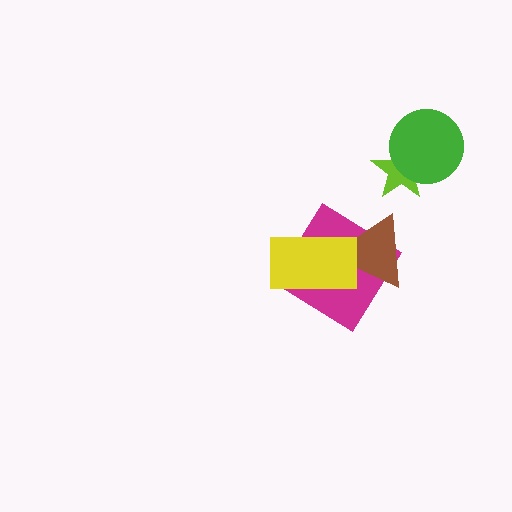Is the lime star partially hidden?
Yes, it is partially covered by another shape.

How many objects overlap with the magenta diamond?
2 objects overlap with the magenta diamond.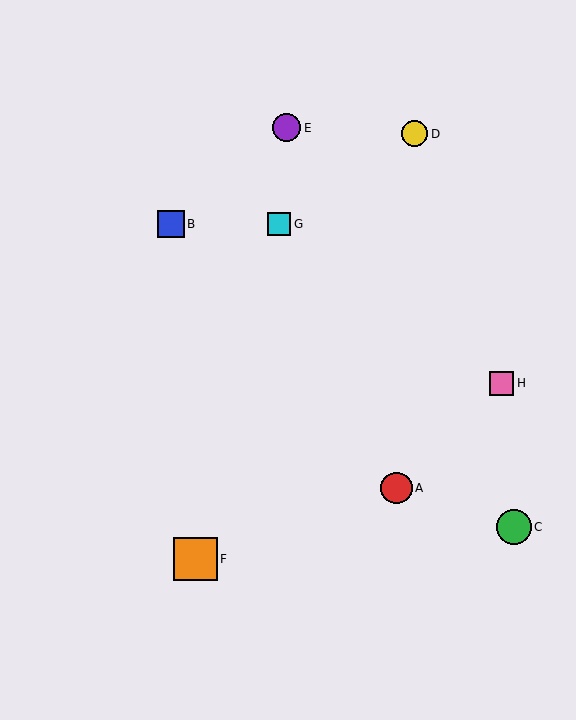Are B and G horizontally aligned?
Yes, both are at y≈224.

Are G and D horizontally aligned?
No, G is at y≈224 and D is at y≈134.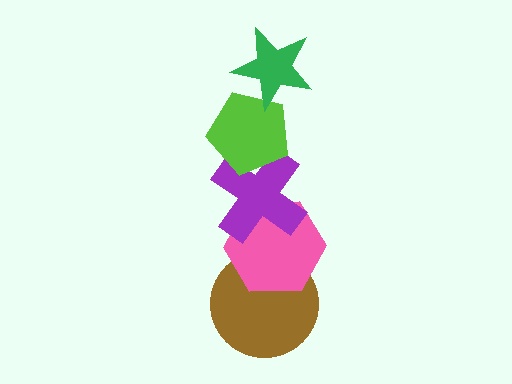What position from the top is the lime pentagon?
The lime pentagon is 2nd from the top.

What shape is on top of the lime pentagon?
The green star is on top of the lime pentagon.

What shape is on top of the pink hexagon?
The purple cross is on top of the pink hexagon.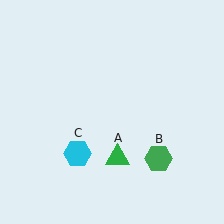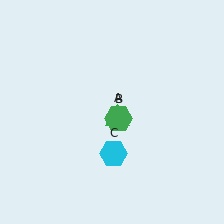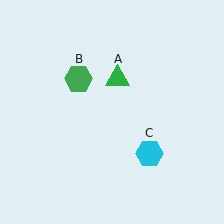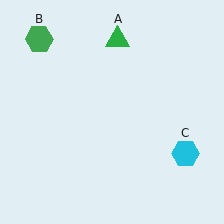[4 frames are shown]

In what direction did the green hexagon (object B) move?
The green hexagon (object B) moved up and to the left.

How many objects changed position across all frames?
3 objects changed position: green triangle (object A), green hexagon (object B), cyan hexagon (object C).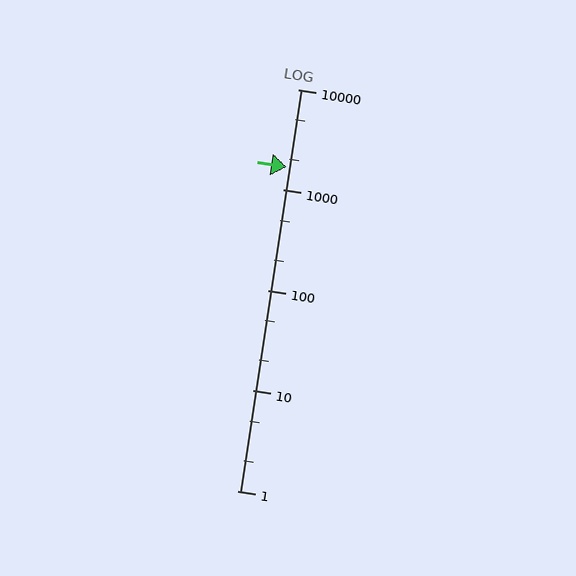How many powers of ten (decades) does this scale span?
The scale spans 4 decades, from 1 to 10000.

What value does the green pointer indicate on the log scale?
The pointer indicates approximately 1700.